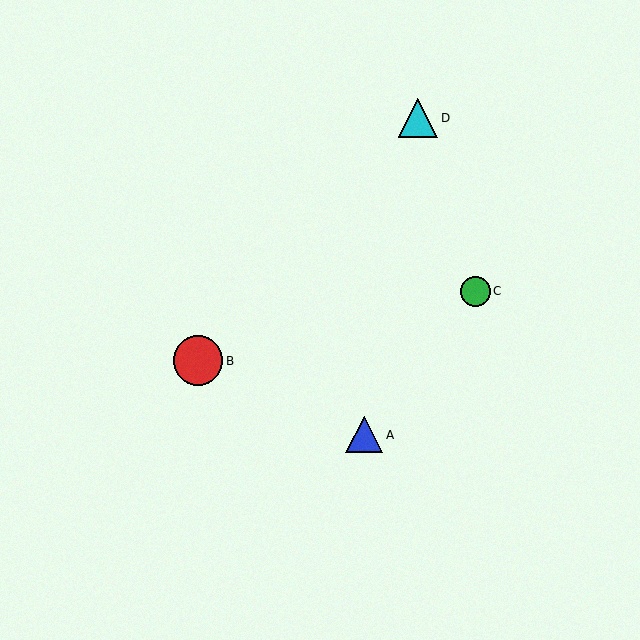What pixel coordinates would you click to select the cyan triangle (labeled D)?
Click at (418, 118) to select the cyan triangle D.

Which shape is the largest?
The red circle (labeled B) is the largest.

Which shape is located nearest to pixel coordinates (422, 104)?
The cyan triangle (labeled D) at (418, 118) is nearest to that location.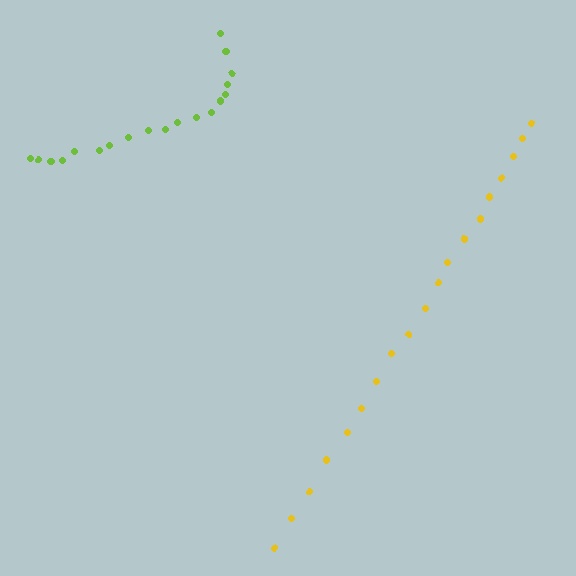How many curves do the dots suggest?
There are 2 distinct paths.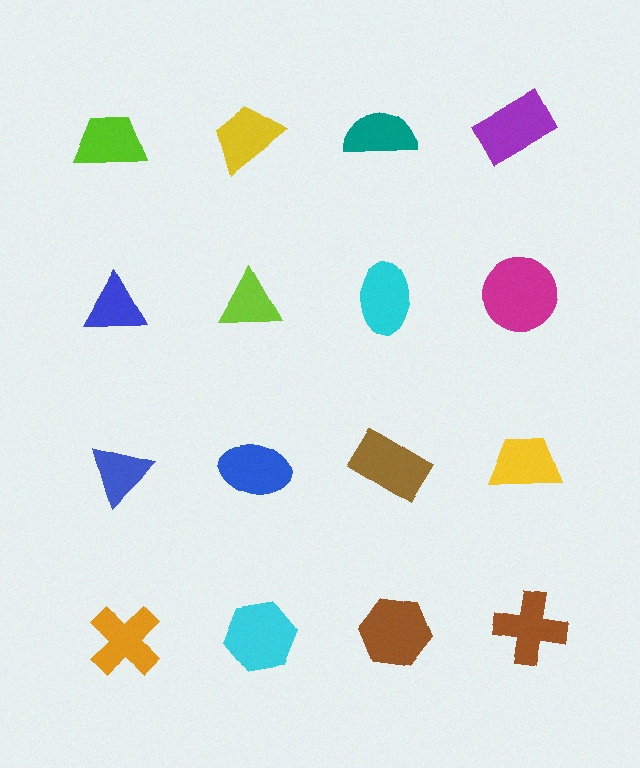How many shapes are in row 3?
4 shapes.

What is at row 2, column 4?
A magenta circle.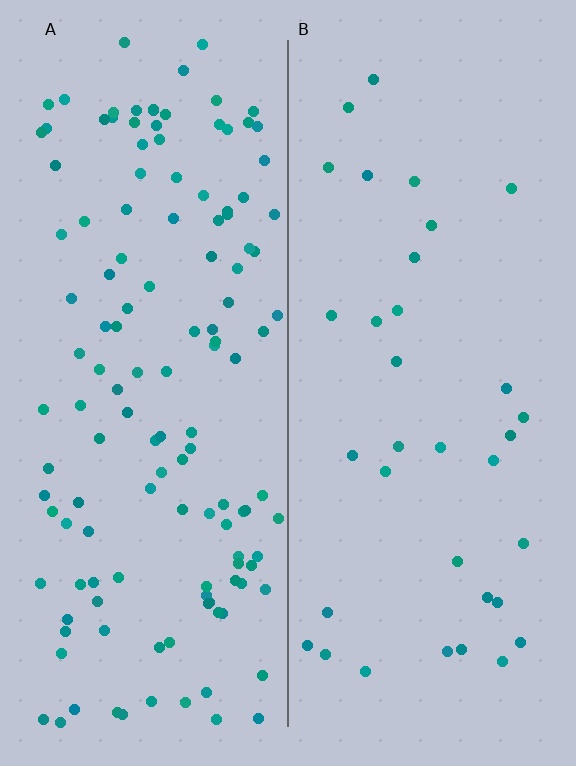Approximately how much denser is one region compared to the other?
Approximately 3.8× — region A over region B.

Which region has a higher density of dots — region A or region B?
A (the left).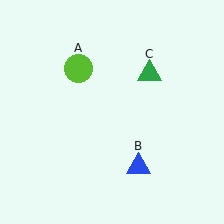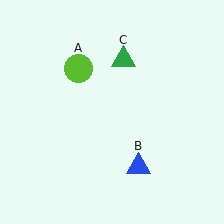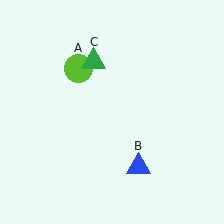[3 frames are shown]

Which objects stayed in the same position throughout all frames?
Lime circle (object A) and blue triangle (object B) remained stationary.